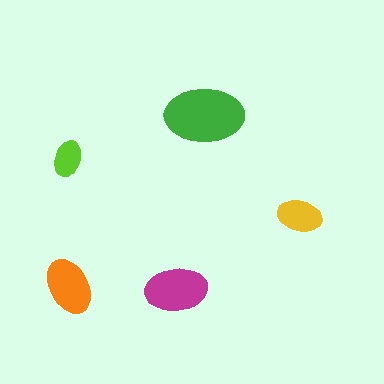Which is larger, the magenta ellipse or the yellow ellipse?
The magenta one.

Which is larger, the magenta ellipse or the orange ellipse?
The magenta one.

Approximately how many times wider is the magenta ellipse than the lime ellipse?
About 1.5 times wider.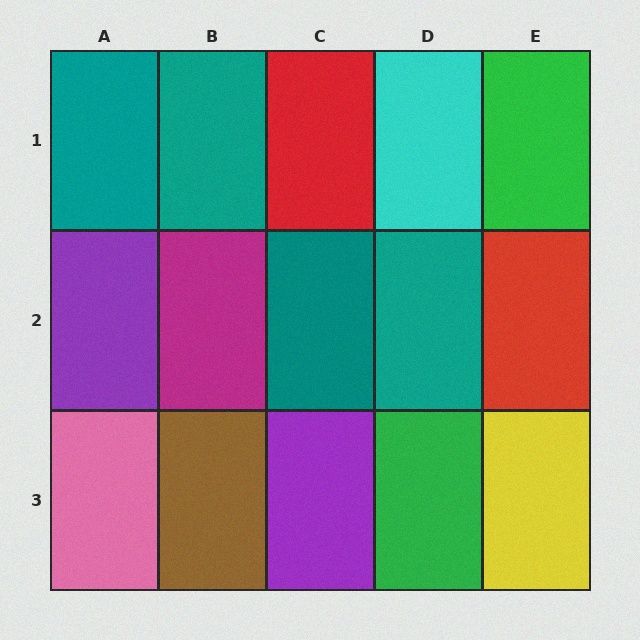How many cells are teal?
4 cells are teal.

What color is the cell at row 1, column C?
Red.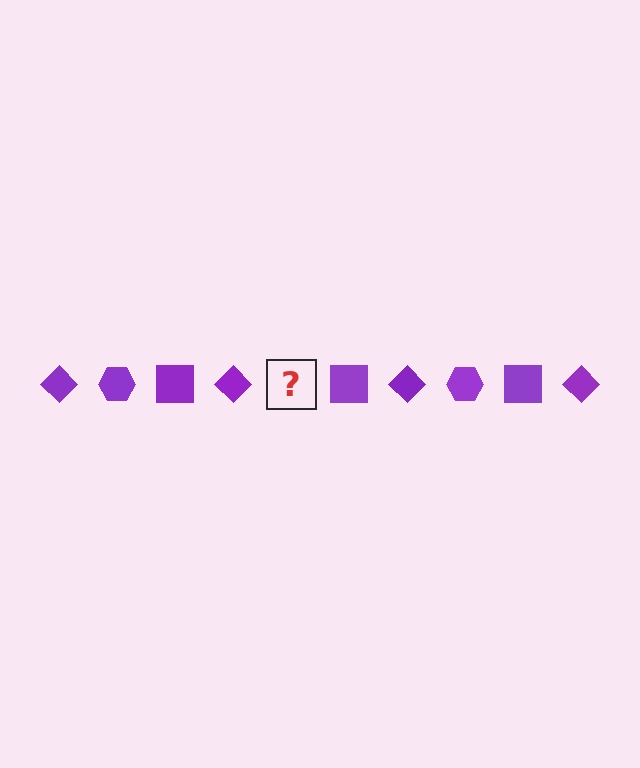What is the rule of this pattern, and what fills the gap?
The rule is that the pattern cycles through diamond, hexagon, square shapes in purple. The gap should be filled with a purple hexagon.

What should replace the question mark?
The question mark should be replaced with a purple hexagon.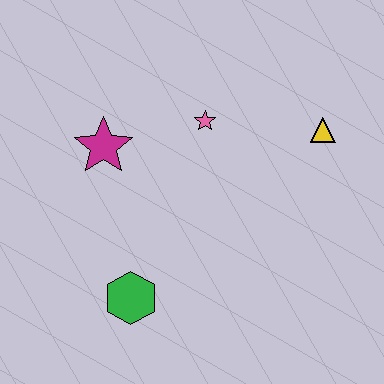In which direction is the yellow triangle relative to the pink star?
The yellow triangle is to the right of the pink star.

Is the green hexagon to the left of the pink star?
Yes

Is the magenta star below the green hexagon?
No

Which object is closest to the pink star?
The magenta star is closest to the pink star.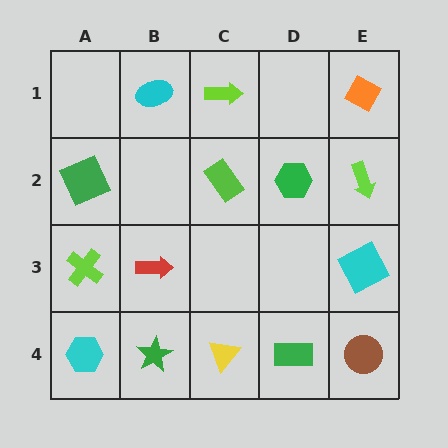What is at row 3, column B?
A red arrow.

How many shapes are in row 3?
3 shapes.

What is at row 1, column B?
A cyan ellipse.